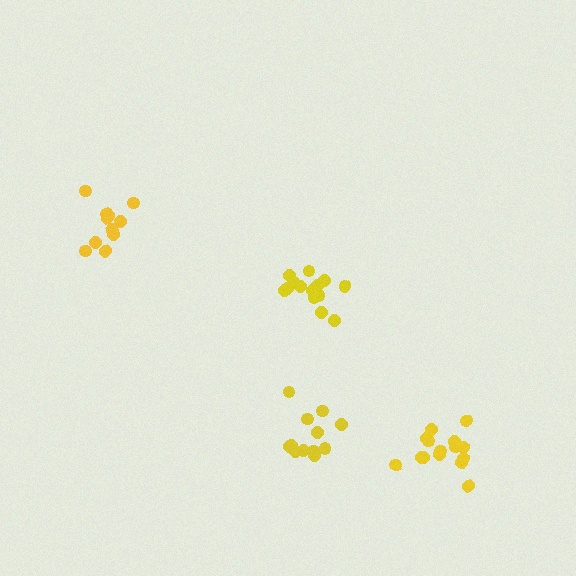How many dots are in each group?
Group 1: 15 dots, Group 2: 12 dots, Group 3: 14 dots, Group 4: 11 dots (52 total).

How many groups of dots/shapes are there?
There are 4 groups.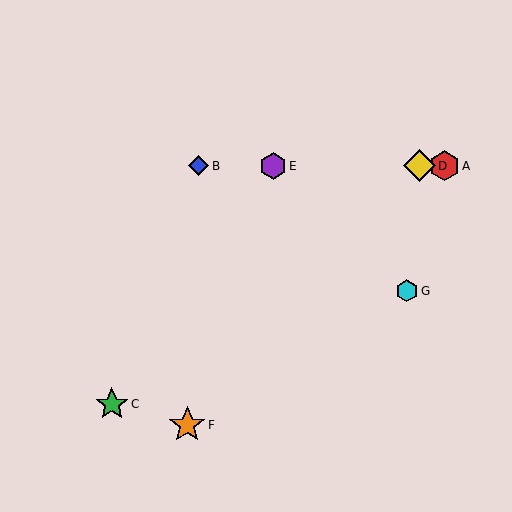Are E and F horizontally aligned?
No, E is at y≈166 and F is at y≈425.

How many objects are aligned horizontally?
4 objects (A, B, D, E) are aligned horizontally.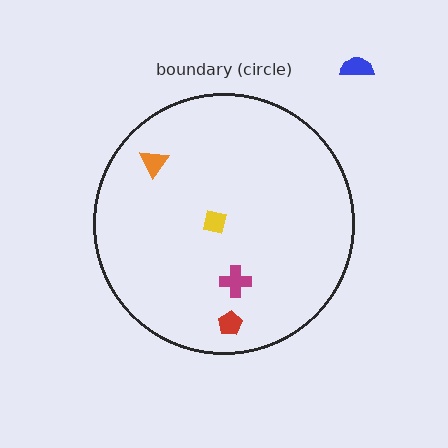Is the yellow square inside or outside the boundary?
Inside.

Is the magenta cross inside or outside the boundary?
Inside.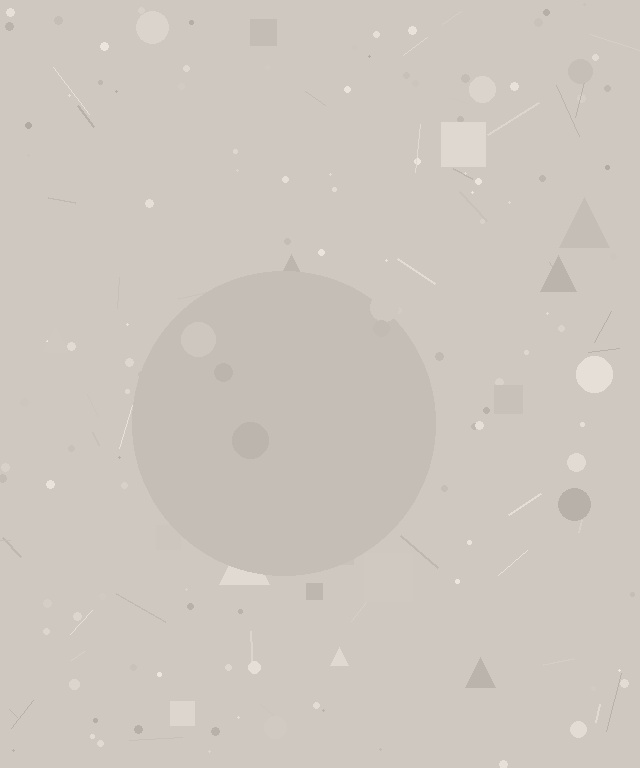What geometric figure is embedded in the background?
A circle is embedded in the background.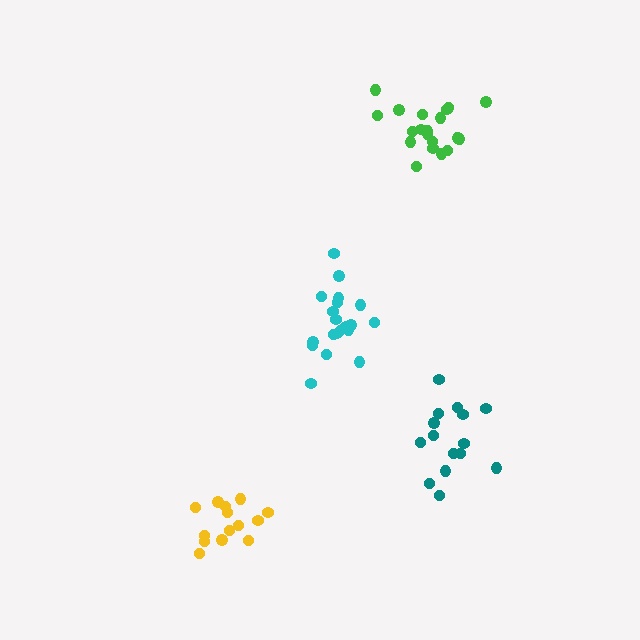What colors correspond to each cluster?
The clusters are colored: teal, cyan, green, yellow.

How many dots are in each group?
Group 1: 15 dots, Group 2: 20 dots, Group 3: 20 dots, Group 4: 14 dots (69 total).